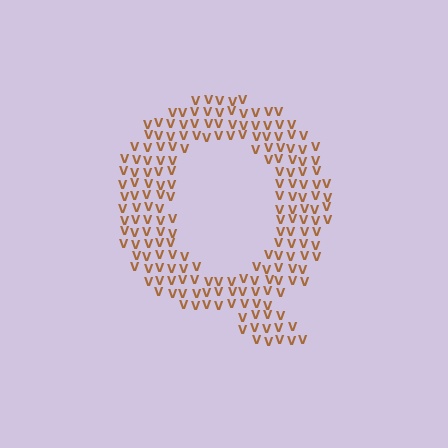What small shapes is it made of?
It is made of small letter V's.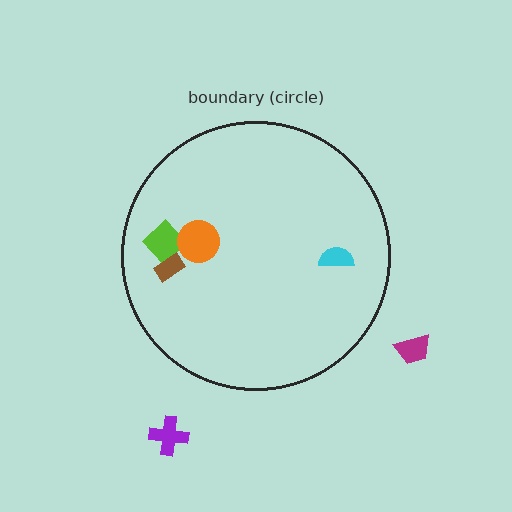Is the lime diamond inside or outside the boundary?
Inside.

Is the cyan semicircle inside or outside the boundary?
Inside.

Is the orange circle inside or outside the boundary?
Inside.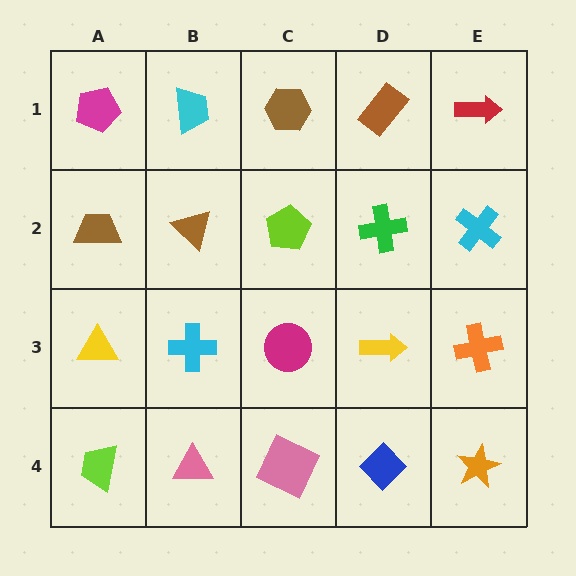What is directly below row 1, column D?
A green cross.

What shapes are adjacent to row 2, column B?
A cyan trapezoid (row 1, column B), a cyan cross (row 3, column B), a brown trapezoid (row 2, column A), a lime pentagon (row 2, column C).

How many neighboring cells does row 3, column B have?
4.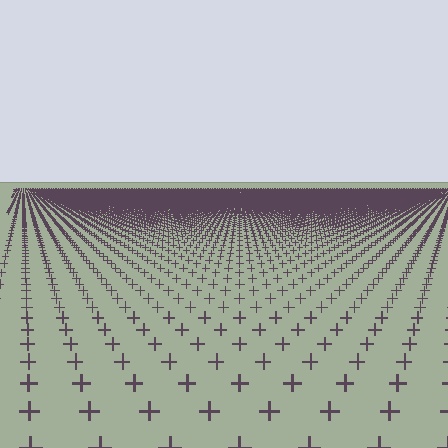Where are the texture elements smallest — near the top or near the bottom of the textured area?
Near the top.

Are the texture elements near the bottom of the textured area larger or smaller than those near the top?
Larger. Near the bottom, elements are closer to the viewer and appear at a bigger on-screen size.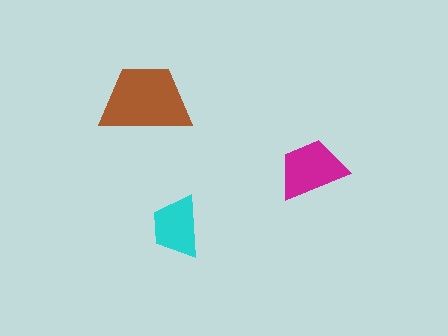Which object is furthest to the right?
The magenta trapezoid is rightmost.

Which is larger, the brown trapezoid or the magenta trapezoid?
The brown one.